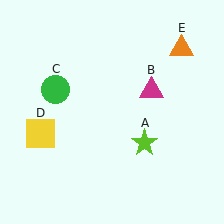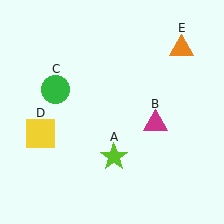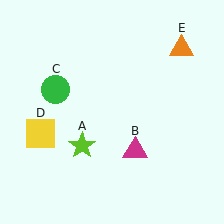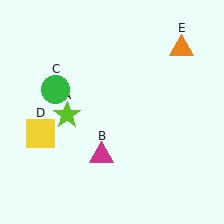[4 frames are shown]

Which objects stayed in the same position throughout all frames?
Green circle (object C) and yellow square (object D) and orange triangle (object E) remained stationary.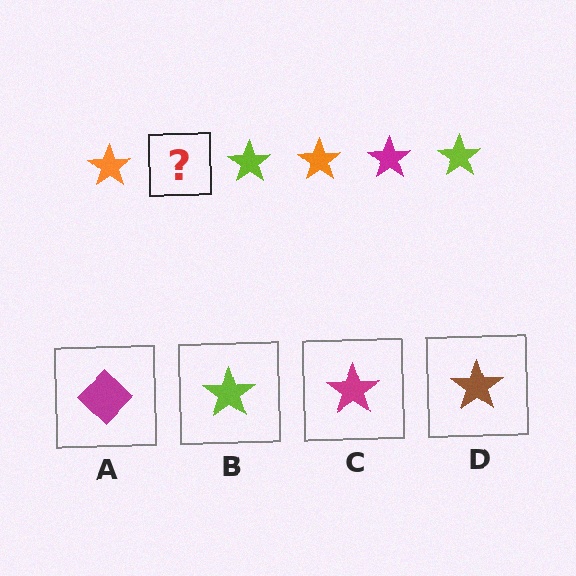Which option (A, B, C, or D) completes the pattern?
C.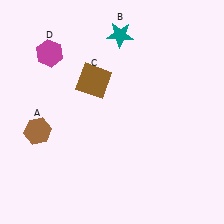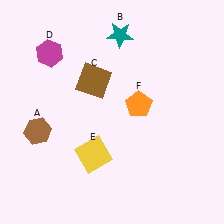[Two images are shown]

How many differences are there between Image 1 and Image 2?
There are 2 differences between the two images.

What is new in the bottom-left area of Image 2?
A yellow square (E) was added in the bottom-left area of Image 2.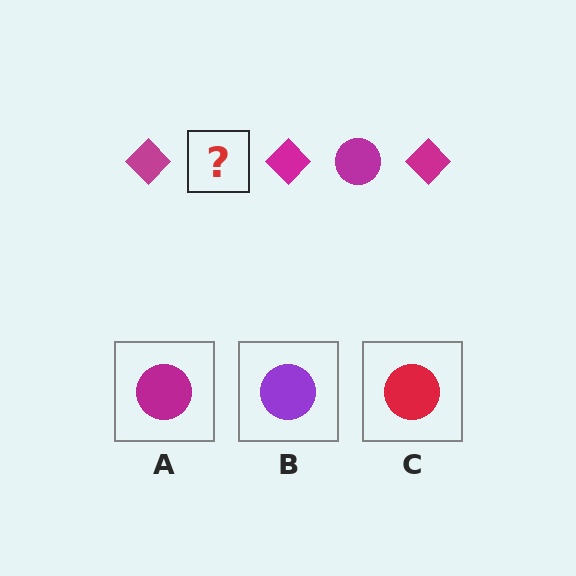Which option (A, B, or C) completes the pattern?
A.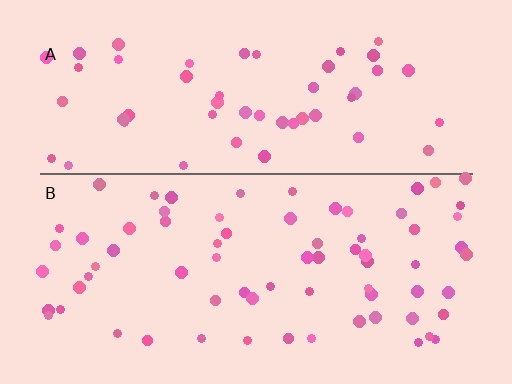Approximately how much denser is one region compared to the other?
Approximately 1.3× — region B over region A.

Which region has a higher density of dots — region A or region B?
B (the bottom).